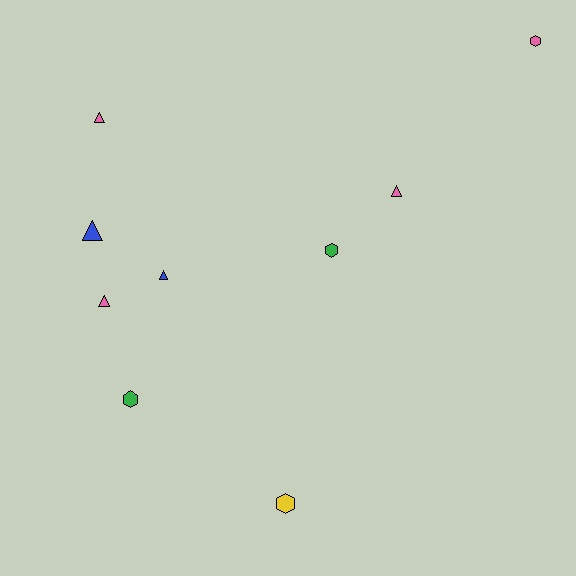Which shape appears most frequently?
Triangle, with 5 objects.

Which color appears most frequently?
Pink, with 4 objects.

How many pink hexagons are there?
There is 1 pink hexagon.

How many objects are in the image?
There are 9 objects.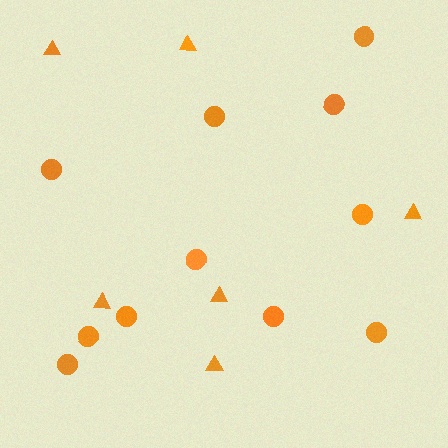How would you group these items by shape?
There are 2 groups: one group of circles (11) and one group of triangles (6).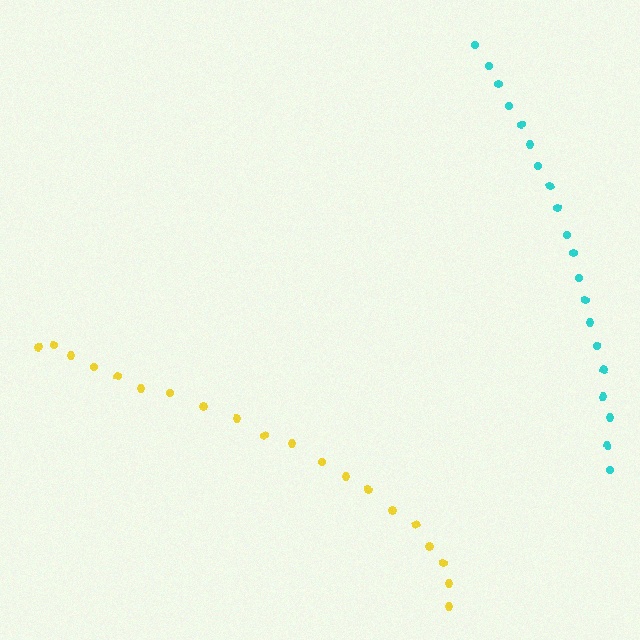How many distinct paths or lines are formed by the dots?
There are 2 distinct paths.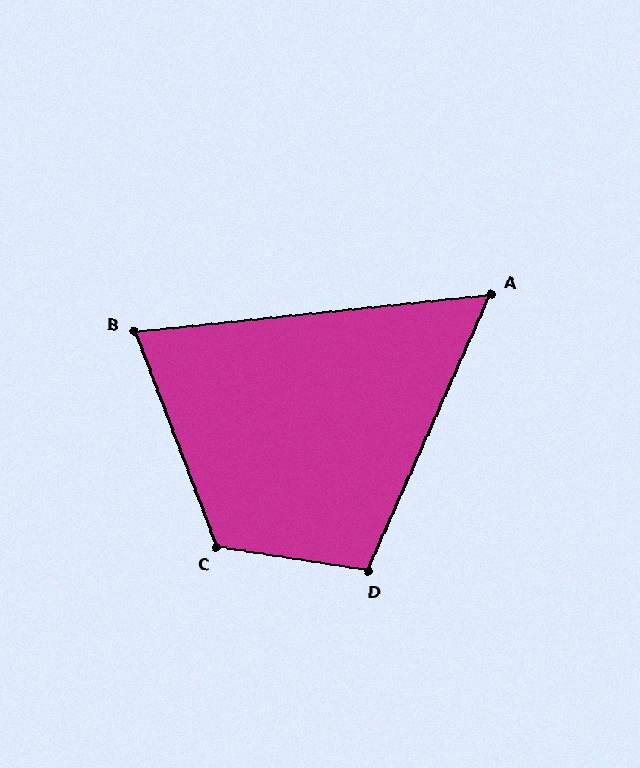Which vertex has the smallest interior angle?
A, at approximately 60 degrees.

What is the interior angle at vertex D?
Approximately 105 degrees (obtuse).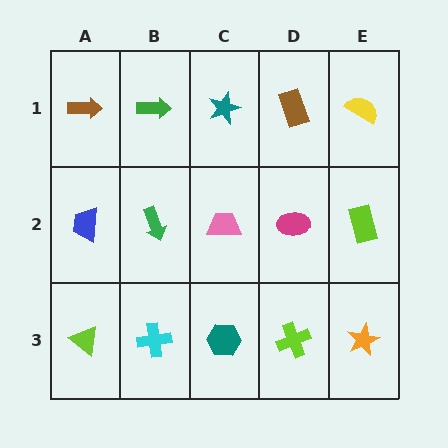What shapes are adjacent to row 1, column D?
A magenta ellipse (row 2, column D), a teal star (row 1, column C), a yellow semicircle (row 1, column E).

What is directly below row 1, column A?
A blue trapezoid.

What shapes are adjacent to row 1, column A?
A blue trapezoid (row 2, column A), a green arrow (row 1, column B).